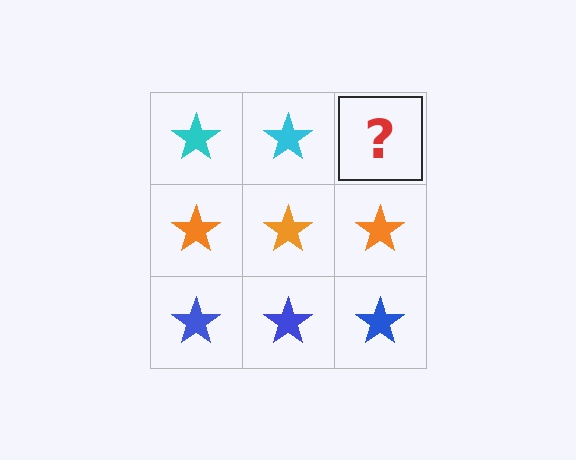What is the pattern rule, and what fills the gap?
The rule is that each row has a consistent color. The gap should be filled with a cyan star.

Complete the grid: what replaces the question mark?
The question mark should be replaced with a cyan star.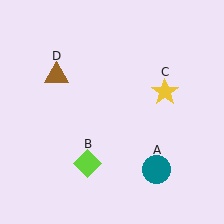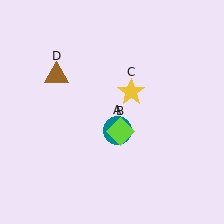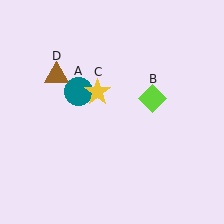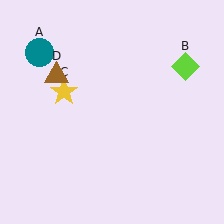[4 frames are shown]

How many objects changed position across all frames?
3 objects changed position: teal circle (object A), lime diamond (object B), yellow star (object C).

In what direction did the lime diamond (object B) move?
The lime diamond (object B) moved up and to the right.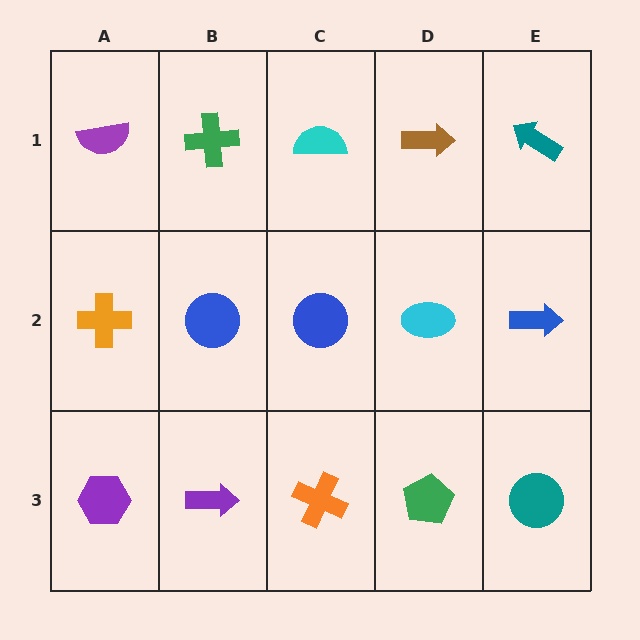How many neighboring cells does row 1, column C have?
3.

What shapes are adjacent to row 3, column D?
A cyan ellipse (row 2, column D), an orange cross (row 3, column C), a teal circle (row 3, column E).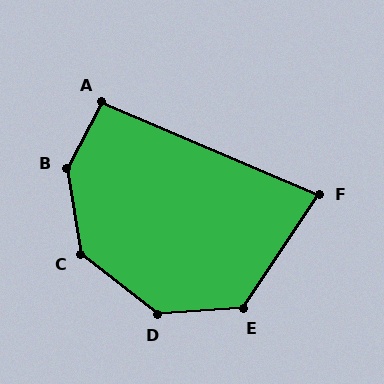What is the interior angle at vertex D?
Approximately 138 degrees (obtuse).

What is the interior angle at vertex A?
Approximately 95 degrees (approximately right).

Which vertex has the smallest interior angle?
F, at approximately 79 degrees.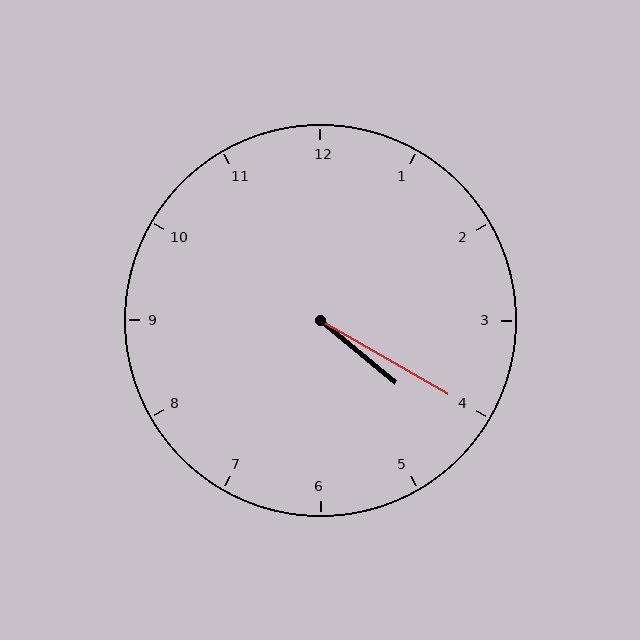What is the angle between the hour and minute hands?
Approximately 10 degrees.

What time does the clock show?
4:20.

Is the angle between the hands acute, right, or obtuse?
It is acute.